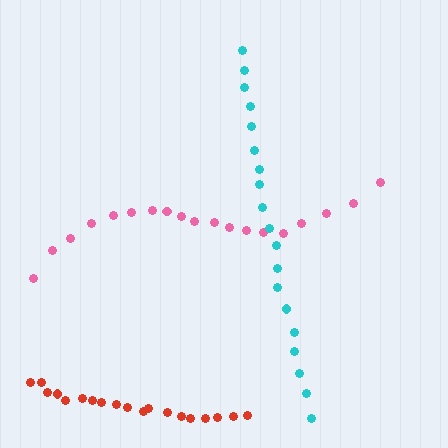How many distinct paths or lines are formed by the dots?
There are 3 distinct paths.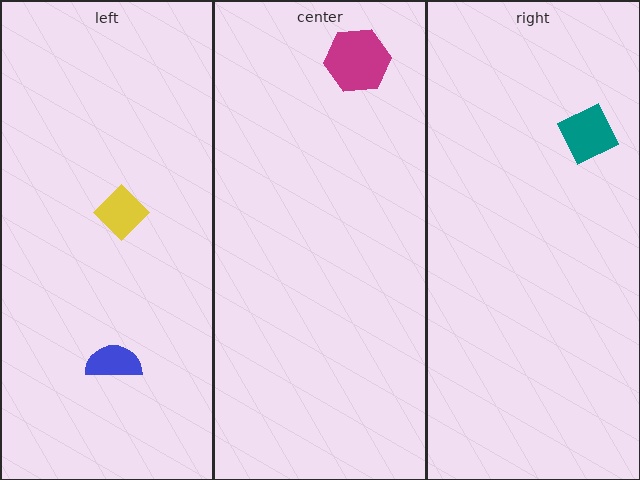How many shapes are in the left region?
2.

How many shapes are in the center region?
1.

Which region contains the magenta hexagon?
The center region.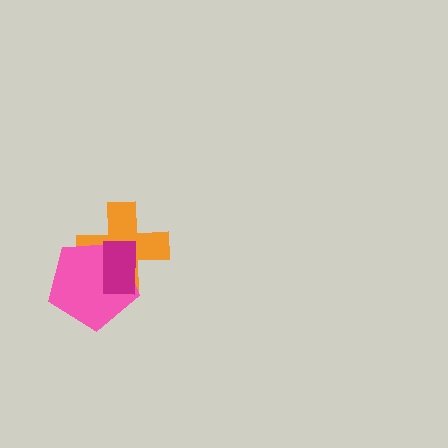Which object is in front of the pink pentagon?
The magenta rectangle is in front of the pink pentagon.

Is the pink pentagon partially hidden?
Yes, it is partially covered by another shape.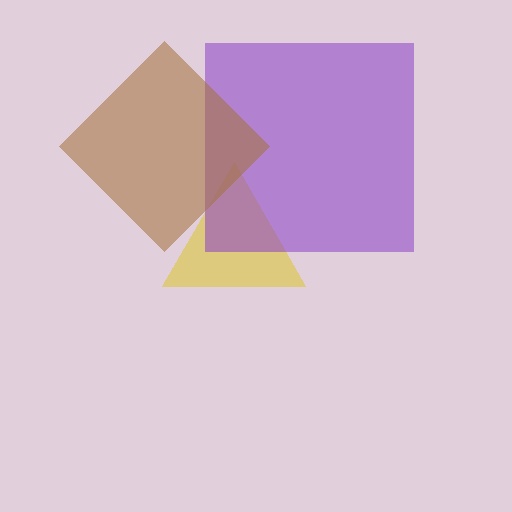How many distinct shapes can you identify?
There are 3 distinct shapes: a yellow triangle, a purple square, a brown diamond.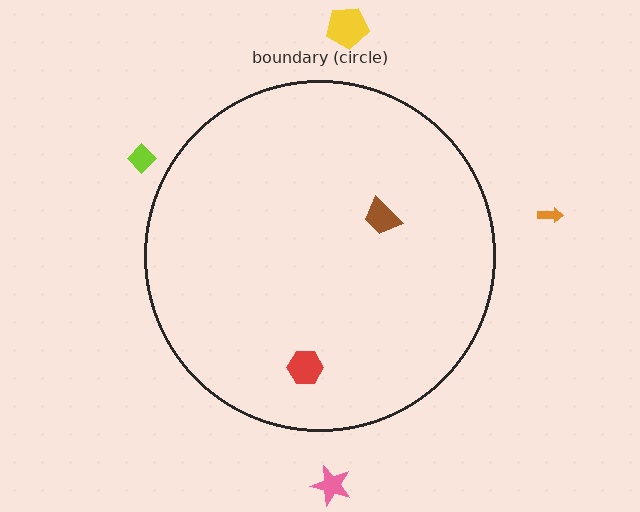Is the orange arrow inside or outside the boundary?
Outside.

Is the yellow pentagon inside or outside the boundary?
Outside.